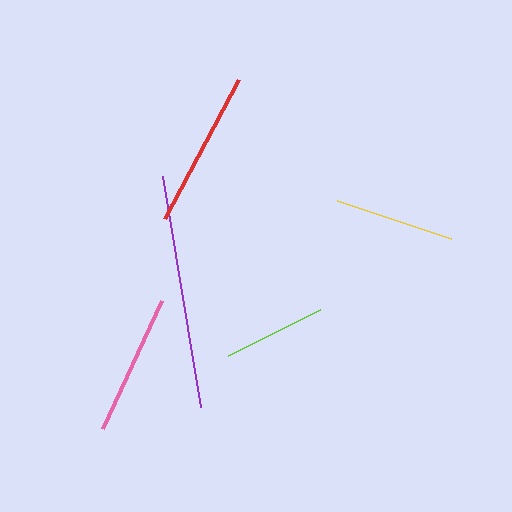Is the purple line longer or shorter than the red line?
The purple line is longer than the red line.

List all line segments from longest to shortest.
From longest to shortest: purple, red, pink, yellow, lime.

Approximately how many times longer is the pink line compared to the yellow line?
The pink line is approximately 1.2 times the length of the yellow line.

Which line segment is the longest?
The purple line is the longest at approximately 235 pixels.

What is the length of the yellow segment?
The yellow segment is approximately 121 pixels long.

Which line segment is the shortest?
The lime line is the shortest at approximately 103 pixels.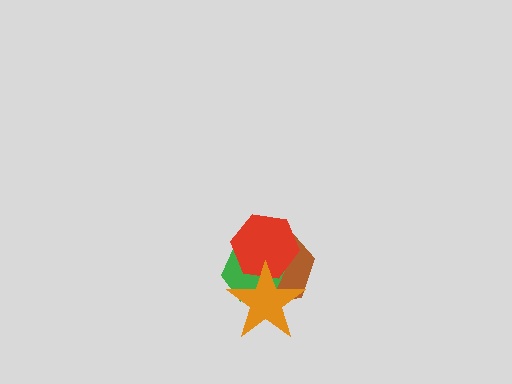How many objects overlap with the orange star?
3 objects overlap with the orange star.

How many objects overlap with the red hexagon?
3 objects overlap with the red hexagon.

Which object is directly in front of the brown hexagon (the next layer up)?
The green hexagon is directly in front of the brown hexagon.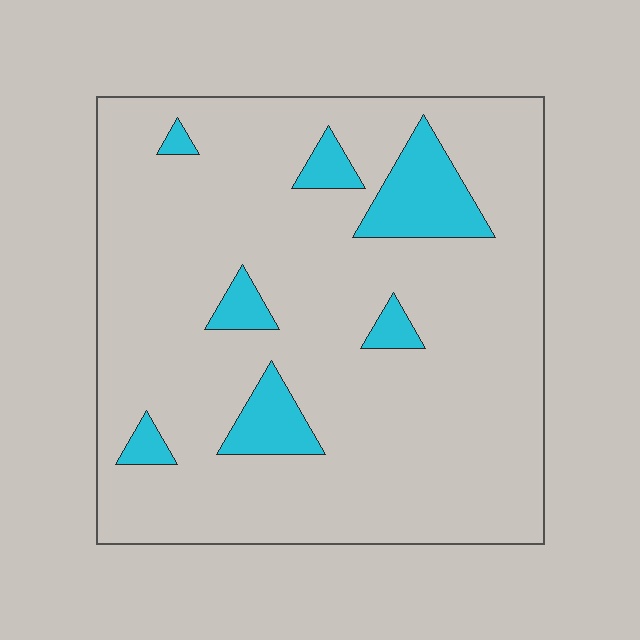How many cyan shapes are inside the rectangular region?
7.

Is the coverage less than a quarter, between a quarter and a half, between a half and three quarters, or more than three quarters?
Less than a quarter.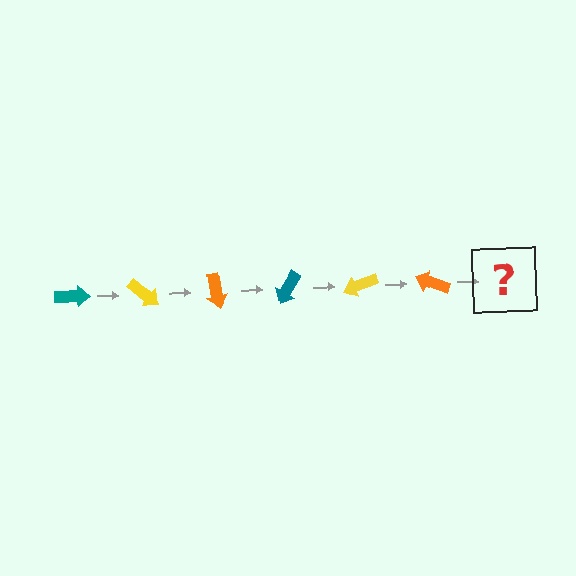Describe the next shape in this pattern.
It should be a teal arrow, rotated 240 degrees from the start.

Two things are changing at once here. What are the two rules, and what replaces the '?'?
The two rules are that it rotates 40 degrees each step and the color cycles through teal, yellow, and orange. The '?' should be a teal arrow, rotated 240 degrees from the start.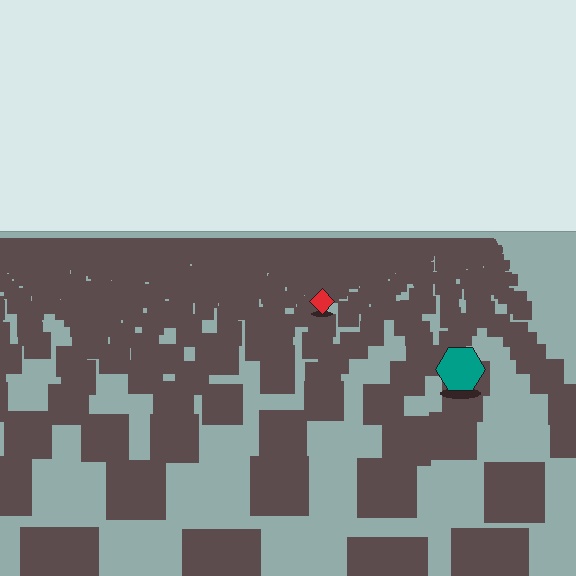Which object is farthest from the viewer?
The red diamond is farthest from the viewer. It appears smaller and the ground texture around it is denser.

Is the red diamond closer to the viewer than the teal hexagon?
No. The teal hexagon is closer — you can tell from the texture gradient: the ground texture is coarser near it.